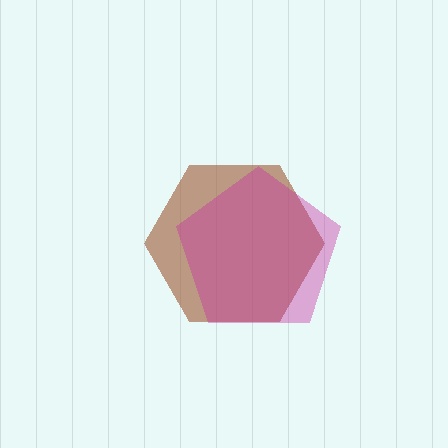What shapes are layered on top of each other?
The layered shapes are: a brown hexagon, a magenta pentagon.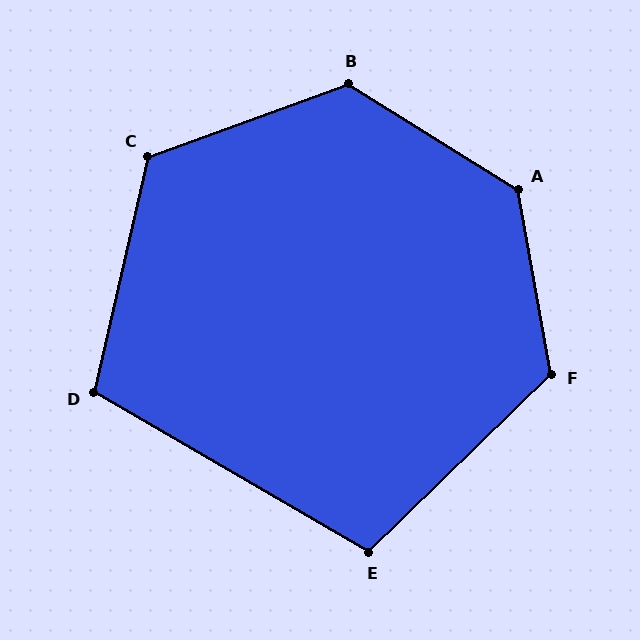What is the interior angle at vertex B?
Approximately 128 degrees (obtuse).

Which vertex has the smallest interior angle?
E, at approximately 106 degrees.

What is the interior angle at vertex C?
Approximately 123 degrees (obtuse).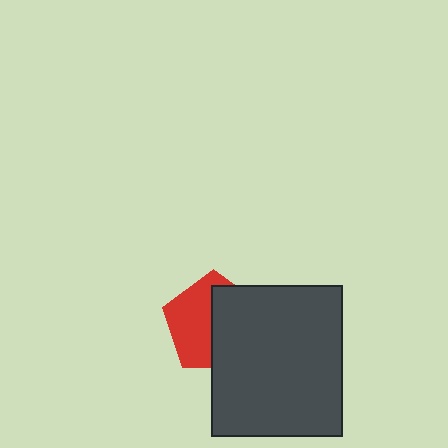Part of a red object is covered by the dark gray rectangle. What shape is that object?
It is a pentagon.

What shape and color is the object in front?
The object in front is a dark gray rectangle.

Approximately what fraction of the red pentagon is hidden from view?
Roughly 50% of the red pentagon is hidden behind the dark gray rectangle.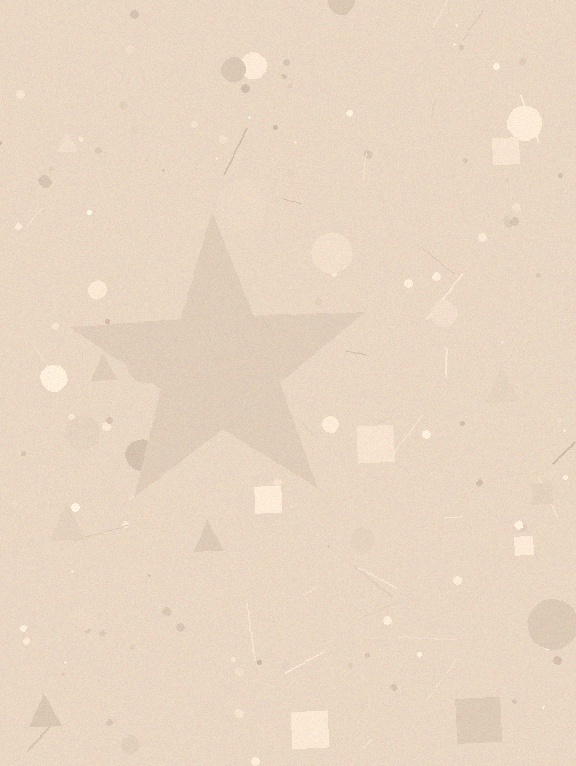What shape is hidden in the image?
A star is hidden in the image.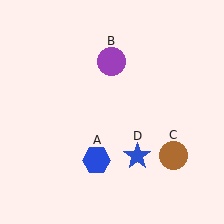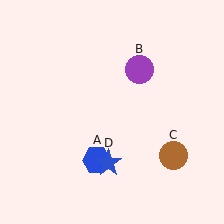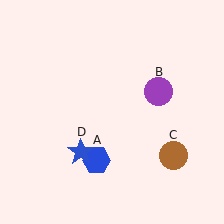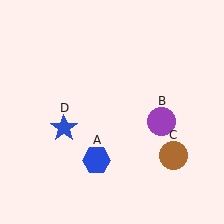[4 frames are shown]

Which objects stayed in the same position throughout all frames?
Blue hexagon (object A) and brown circle (object C) remained stationary.